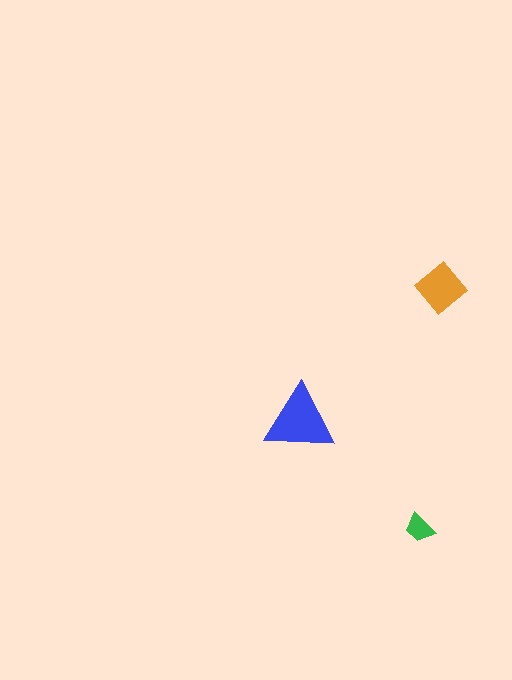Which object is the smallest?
The green trapezoid.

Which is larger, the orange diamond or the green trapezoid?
The orange diamond.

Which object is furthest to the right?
The orange diamond is rightmost.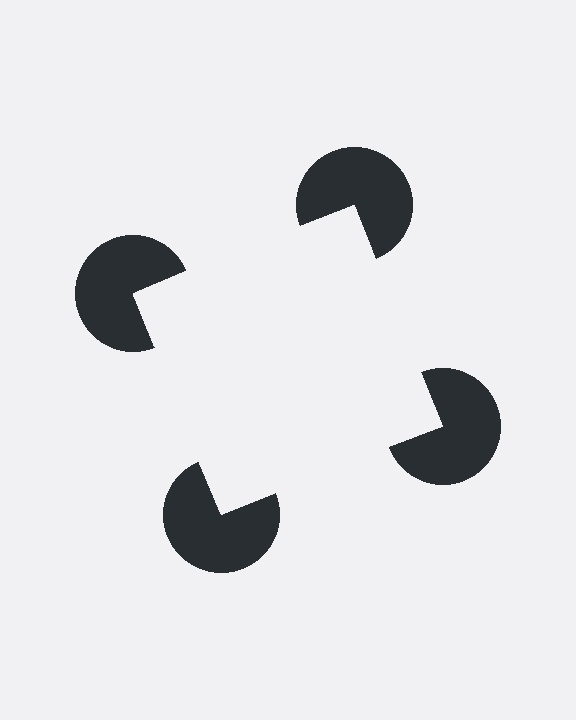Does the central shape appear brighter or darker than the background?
It typically appears slightly brighter than the background, even though no actual brightness change is drawn.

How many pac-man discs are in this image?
There are 4 — one at each vertex of the illusory square.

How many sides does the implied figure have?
4 sides.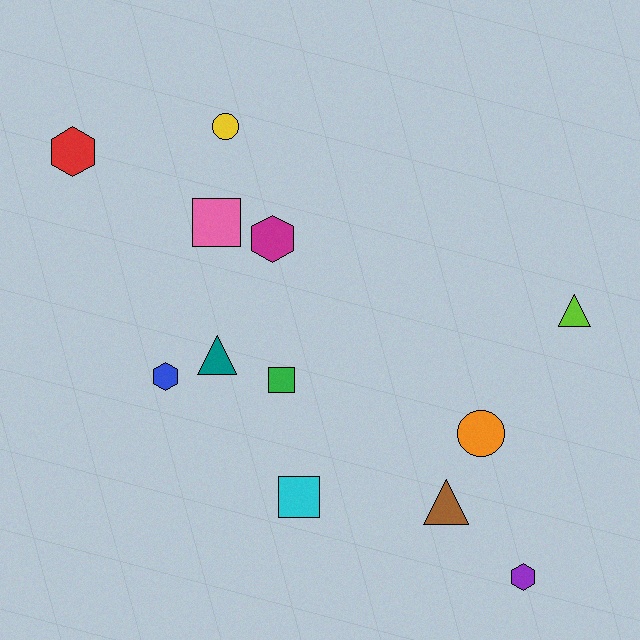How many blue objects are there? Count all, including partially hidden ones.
There is 1 blue object.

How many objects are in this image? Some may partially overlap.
There are 12 objects.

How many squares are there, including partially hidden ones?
There are 3 squares.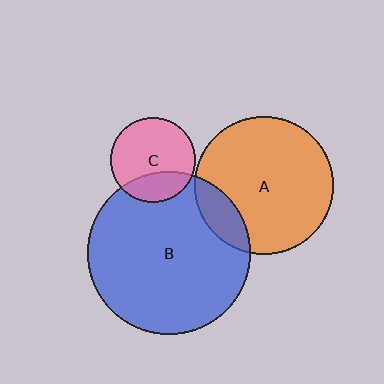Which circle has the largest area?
Circle B (blue).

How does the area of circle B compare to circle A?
Approximately 1.4 times.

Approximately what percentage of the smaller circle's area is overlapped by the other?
Approximately 25%.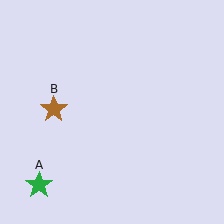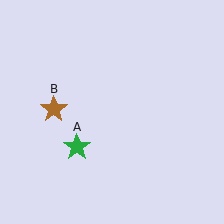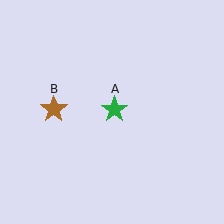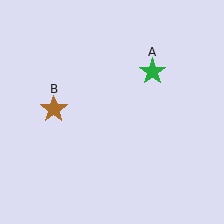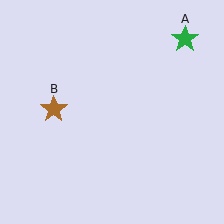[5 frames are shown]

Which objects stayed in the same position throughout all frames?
Brown star (object B) remained stationary.